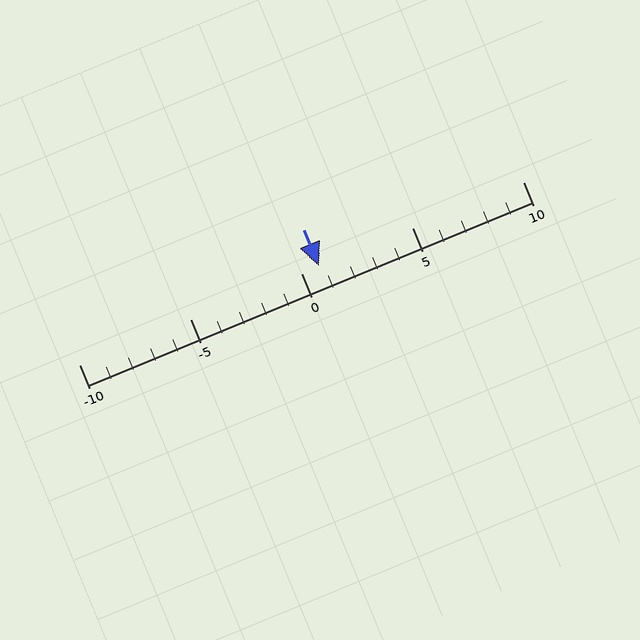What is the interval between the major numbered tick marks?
The major tick marks are spaced 5 units apart.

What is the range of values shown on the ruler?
The ruler shows values from -10 to 10.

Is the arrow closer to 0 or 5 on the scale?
The arrow is closer to 0.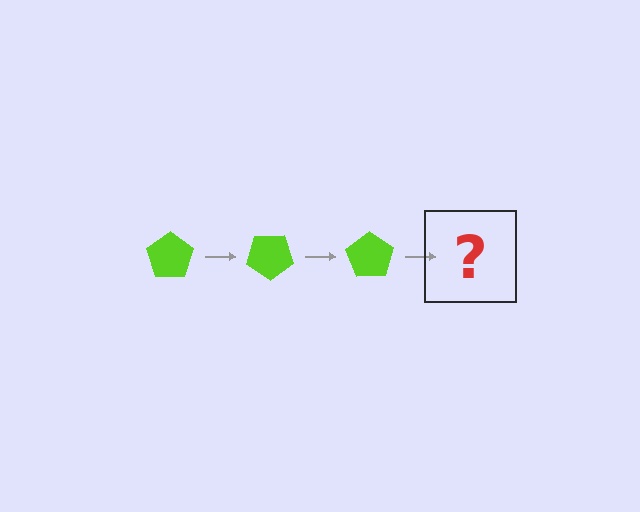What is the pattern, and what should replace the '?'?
The pattern is that the pentagon rotates 35 degrees each step. The '?' should be a lime pentagon rotated 105 degrees.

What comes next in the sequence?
The next element should be a lime pentagon rotated 105 degrees.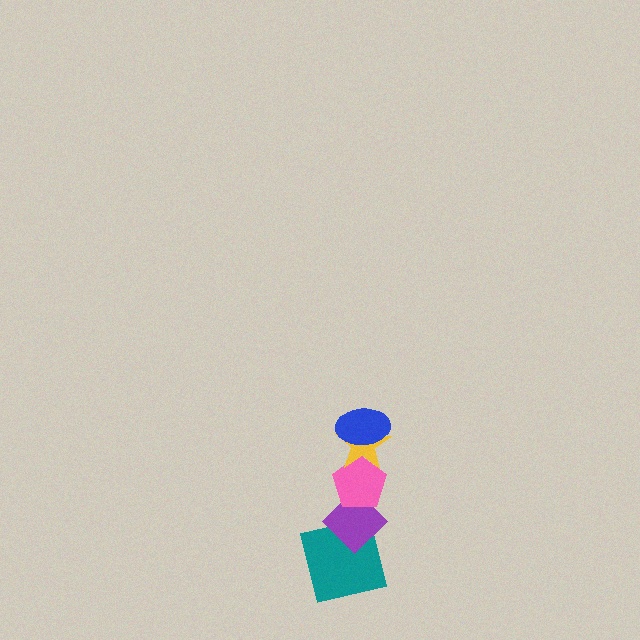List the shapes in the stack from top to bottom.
From top to bottom: the blue ellipse, the yellow star, the pink pentagon, the purple diamond, the teal square.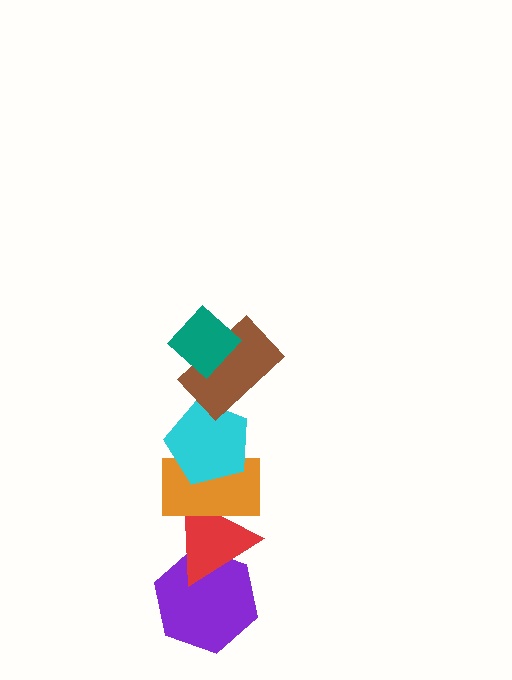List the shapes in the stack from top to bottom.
From top to bottom: the teal diamond, the brown rectangle, the cyan pentagon, the orange rectangle, the red triangle, the purple hexagon.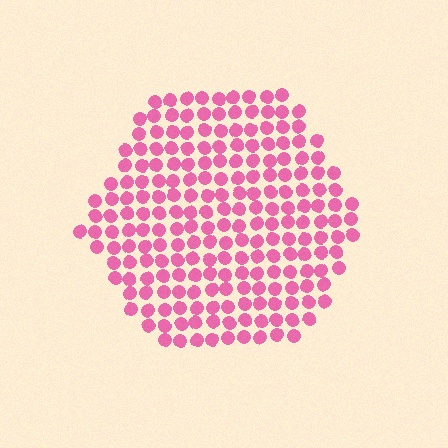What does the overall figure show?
The overall figure shows a hexagon.